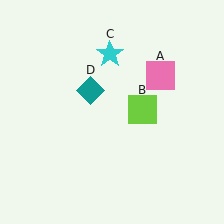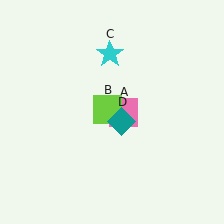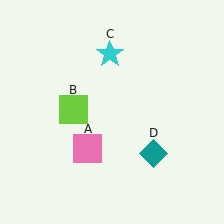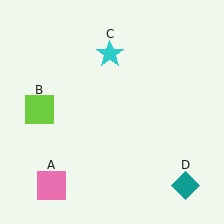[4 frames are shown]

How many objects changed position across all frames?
3 objects changed position: pink square (object A), lime square (object B), teal diamond (object D).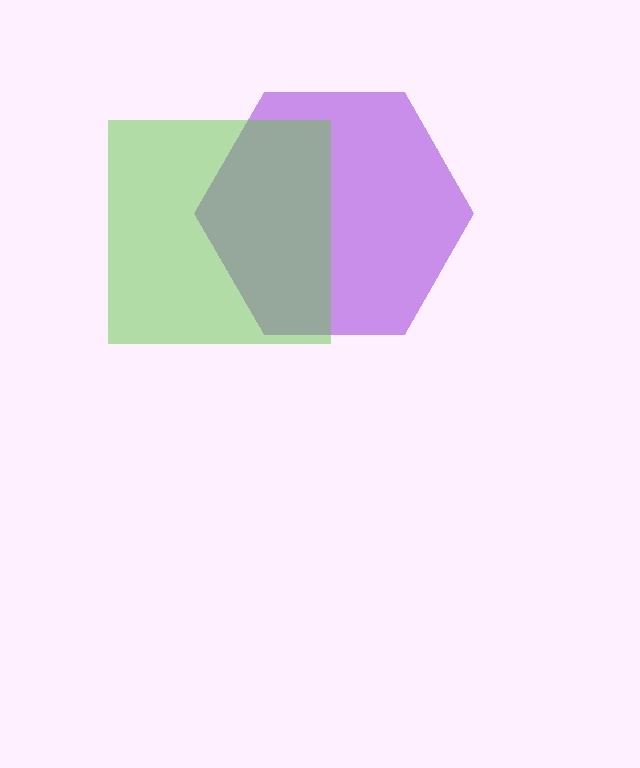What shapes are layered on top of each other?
The layered shapes are: a purple hexagon, a lime square.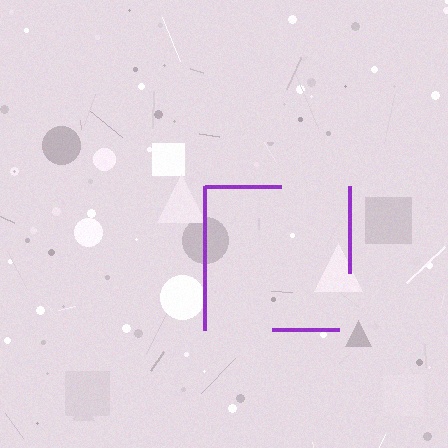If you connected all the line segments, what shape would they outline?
They would outline a square.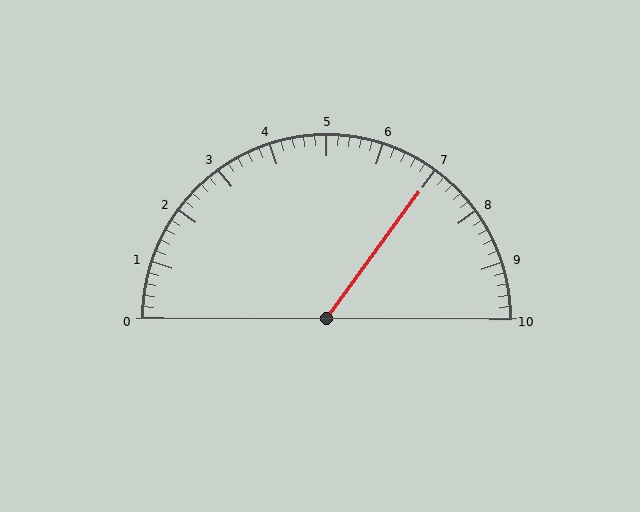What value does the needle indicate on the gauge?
The needle indicates approximately 7.0.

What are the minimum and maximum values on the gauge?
The gauge ranges from 0 to 10.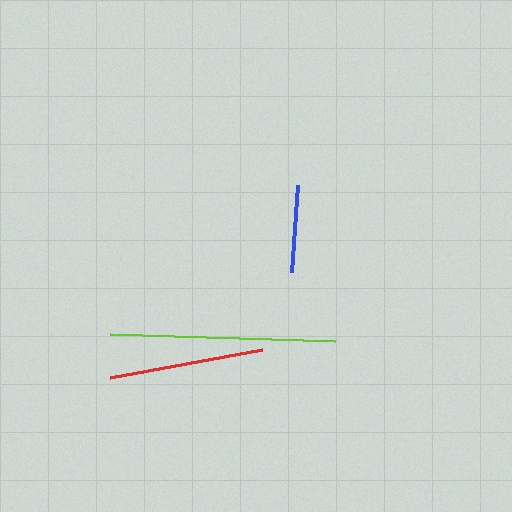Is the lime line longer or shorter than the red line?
The lime line is longer than the red line.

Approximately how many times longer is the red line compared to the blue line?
The red line is approximately 1.8 times the length of the blue line.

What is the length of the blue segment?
The blue segment is approximately 87 pixels long.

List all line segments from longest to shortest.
From longest to shortest: lime, red, blue.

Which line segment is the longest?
The lime line is the longest at approximately 225 pixels.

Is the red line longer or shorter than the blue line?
The red line is longer than the blue line.